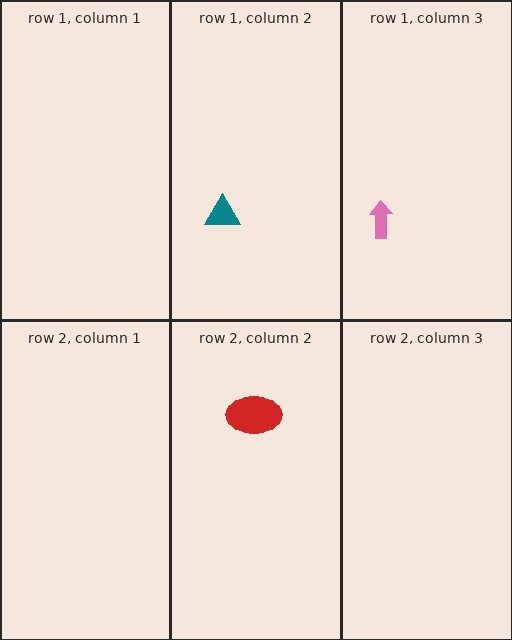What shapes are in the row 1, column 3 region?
The pink arrow.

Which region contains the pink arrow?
The row 1, column 3 region.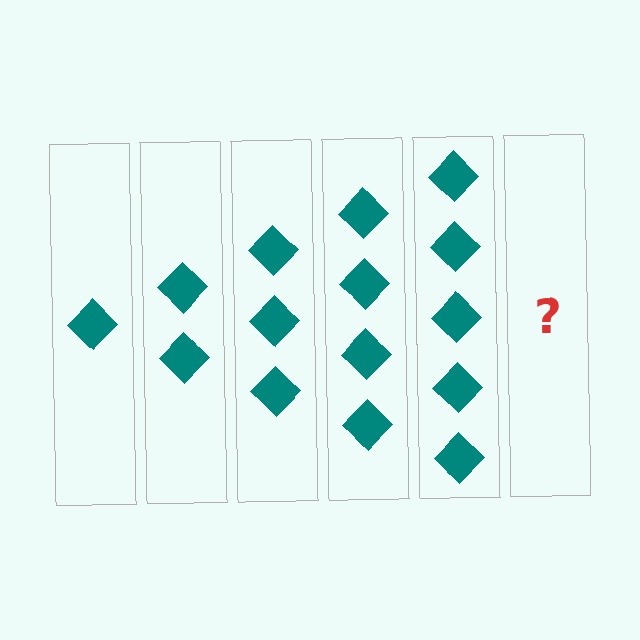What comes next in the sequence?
The next element should be 6 diamonds.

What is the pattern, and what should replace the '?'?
The pattern is that each step adds one more diamond. The '?' should be 6 diamonds.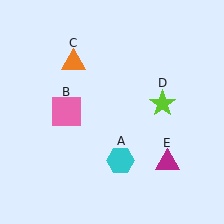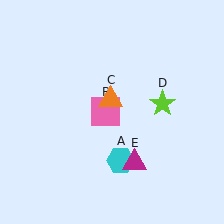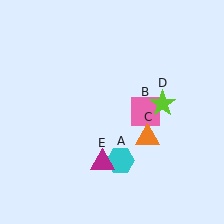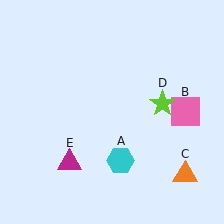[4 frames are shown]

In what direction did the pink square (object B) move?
The pink square (object B) moved right.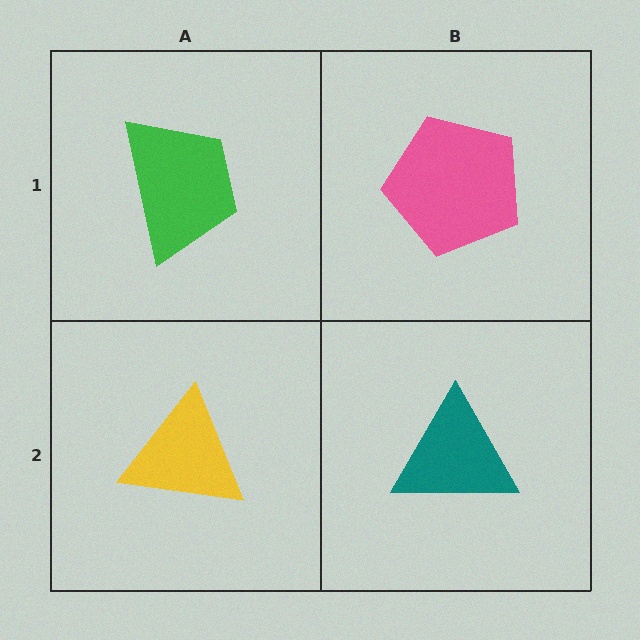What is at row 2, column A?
A yellow triangle.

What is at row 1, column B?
A pink pentagon.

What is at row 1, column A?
A green trapezoid.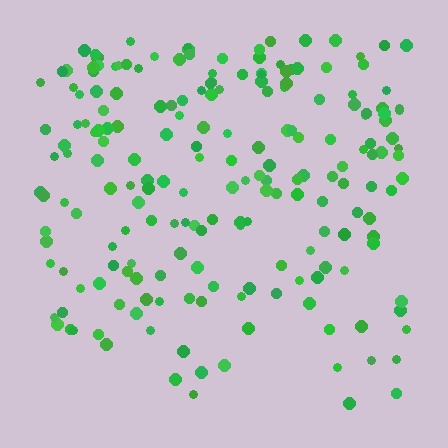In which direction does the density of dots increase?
From bottom to top, with the top side densest.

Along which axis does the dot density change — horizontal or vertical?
Vertical.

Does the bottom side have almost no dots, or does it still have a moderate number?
Still a moderate number, just noticeably fewer than the top.